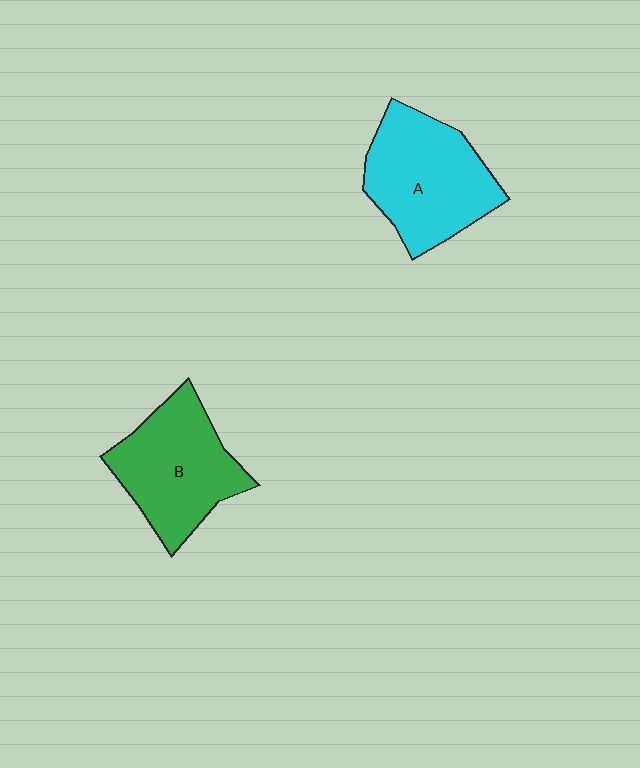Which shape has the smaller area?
Shape B (green).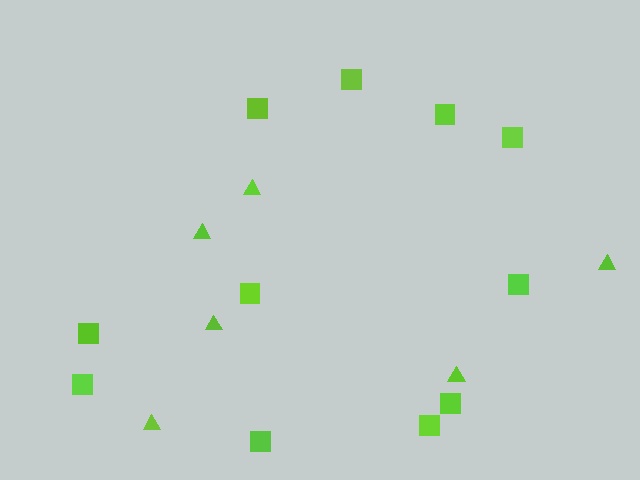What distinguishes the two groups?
There are 2 groups: one group of triangles (6) and one group of squares (11).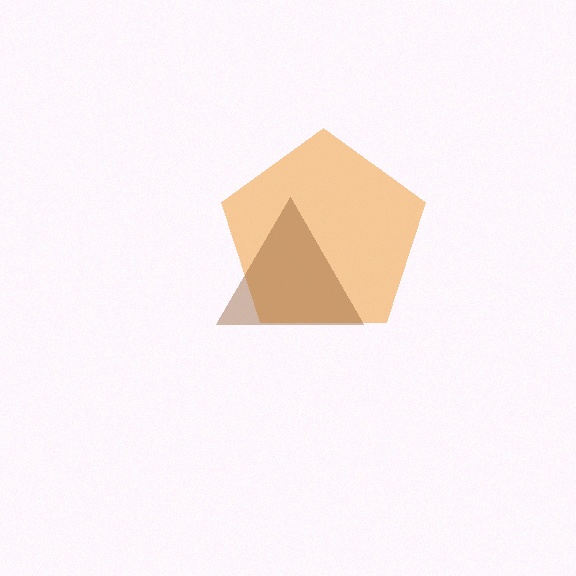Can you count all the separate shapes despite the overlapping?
Yes, there are 2 separate shapes.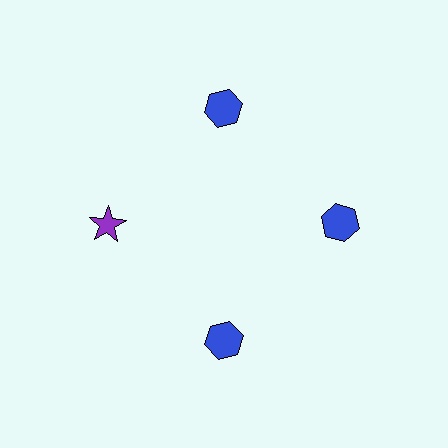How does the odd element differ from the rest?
It differs in both color (purple instead of blue) and shape (star instead of hexagon).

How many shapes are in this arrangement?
There are 4 shapes arranged in a ring pattern.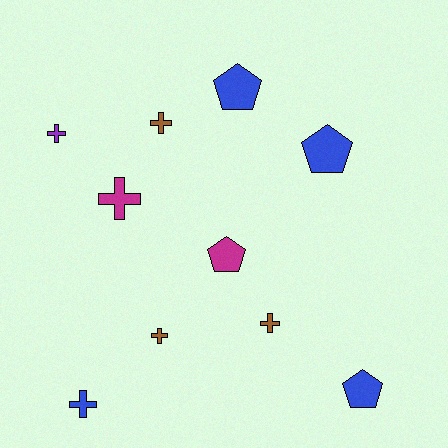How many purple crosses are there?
There is 1 purple cross.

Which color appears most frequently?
Blue, with 4 objects.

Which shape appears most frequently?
Cross, with 6 objects.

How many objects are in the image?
There are 10 objects.